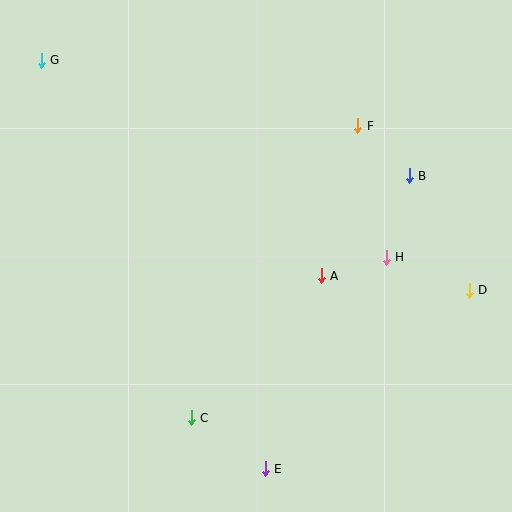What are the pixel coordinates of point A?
Point A is at (321, 276).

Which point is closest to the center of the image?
Point A at (321, 276) is closest to the center.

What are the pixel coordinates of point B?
Point B is at (409, 176).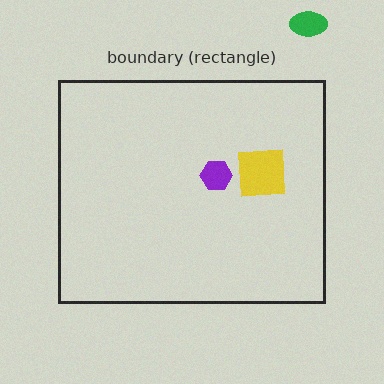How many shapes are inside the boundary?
2 inside, 1 outside.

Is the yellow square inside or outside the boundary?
Inside.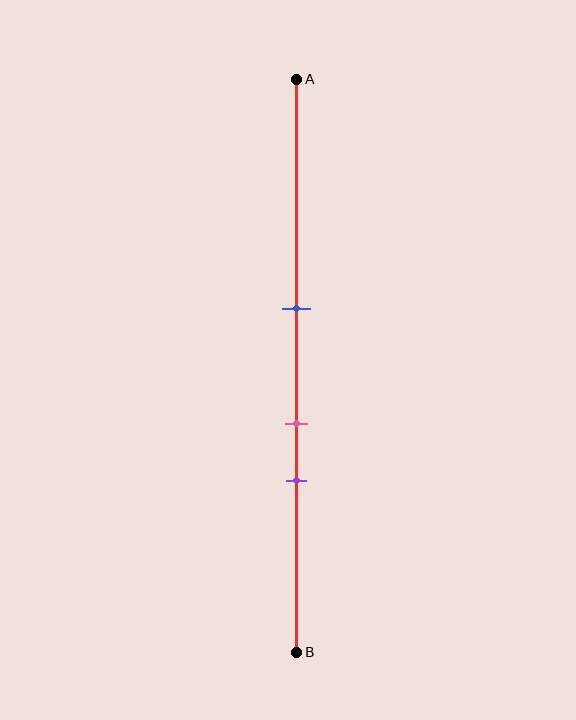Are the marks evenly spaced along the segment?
Yes, the marks are approximately evenly spaced.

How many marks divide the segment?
There are 3 marks dividing the segment.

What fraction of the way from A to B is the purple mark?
The purple mark is approximately 70% (0.7) of the way from A to B.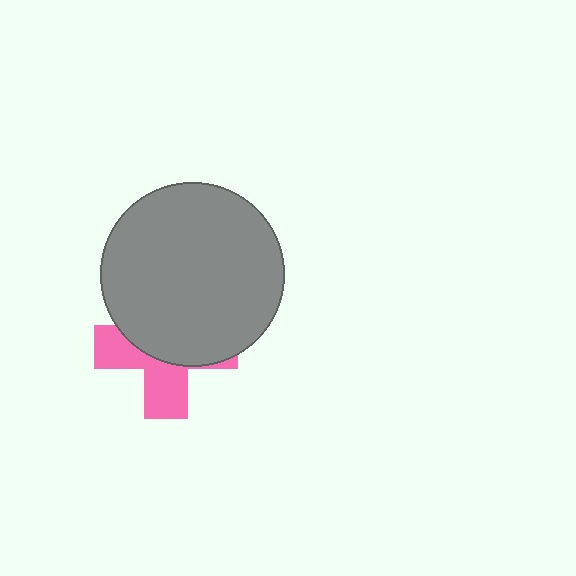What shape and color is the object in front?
The object in front is a gray circle.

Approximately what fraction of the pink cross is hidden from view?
Roughly 57% of the pink cross is hidden behind the gray circle.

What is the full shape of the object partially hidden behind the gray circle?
The partially hidden object is a pink cross.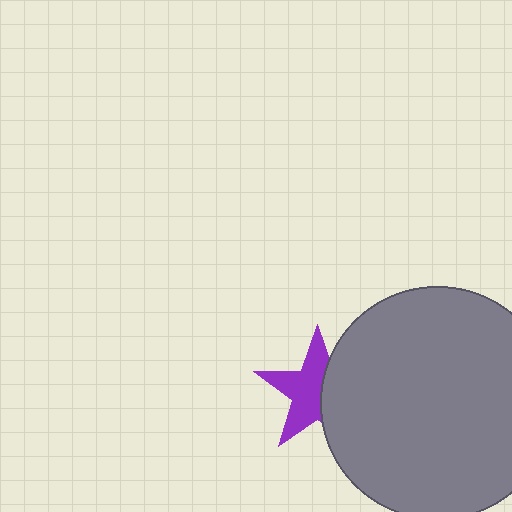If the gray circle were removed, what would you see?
You would see the complete purple star.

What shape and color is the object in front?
The object in front is a gray circle.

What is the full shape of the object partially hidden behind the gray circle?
The partially hidden object is a purple star.